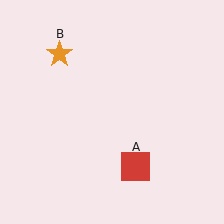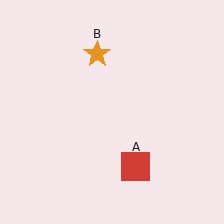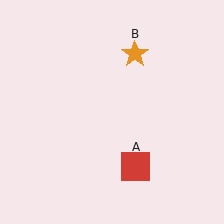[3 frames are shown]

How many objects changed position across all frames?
1 object changed position: orange star (object B).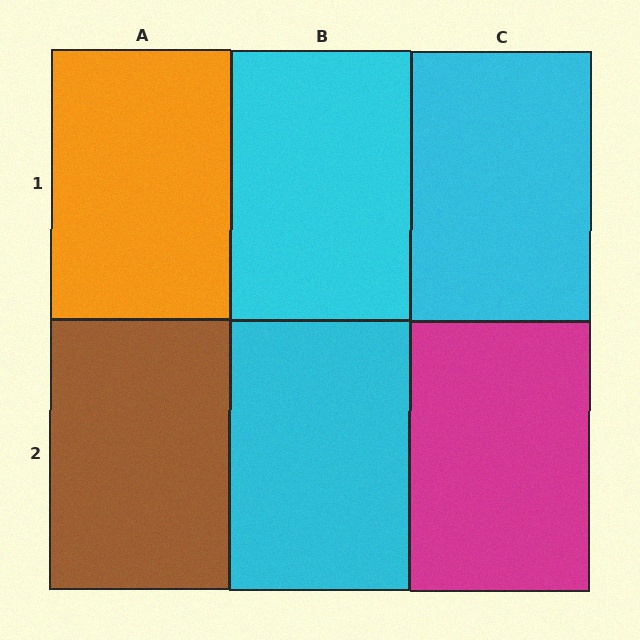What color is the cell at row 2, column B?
Cyan.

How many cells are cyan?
3 cells are cyan.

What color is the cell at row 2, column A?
Brown.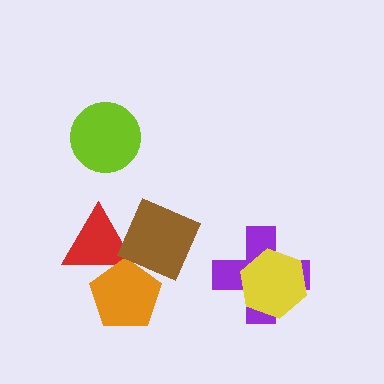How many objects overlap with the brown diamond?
2 objects overlap with the brown diamond.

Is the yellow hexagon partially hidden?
No, no other shape covers it.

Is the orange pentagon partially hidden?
Yes, it is partially covered by another shape.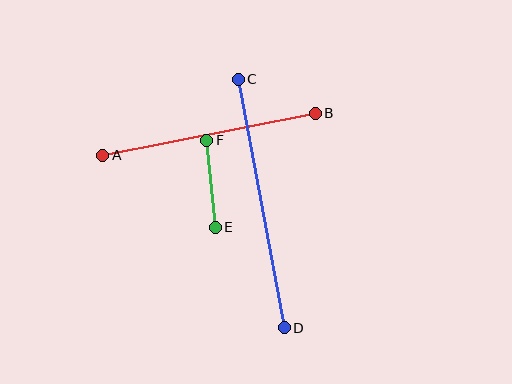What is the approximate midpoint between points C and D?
The midpoint is at approximately (261, 204) pixels.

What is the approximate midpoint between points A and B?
The midpoint is at approximately (209, 134) pixels.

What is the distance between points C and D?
The distance is approximately 253 pixels.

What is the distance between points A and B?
The distance is approximately 216 pixels.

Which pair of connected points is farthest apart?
Points C and D are farthest apart.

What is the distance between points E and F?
The distance is approximately 87 pixels.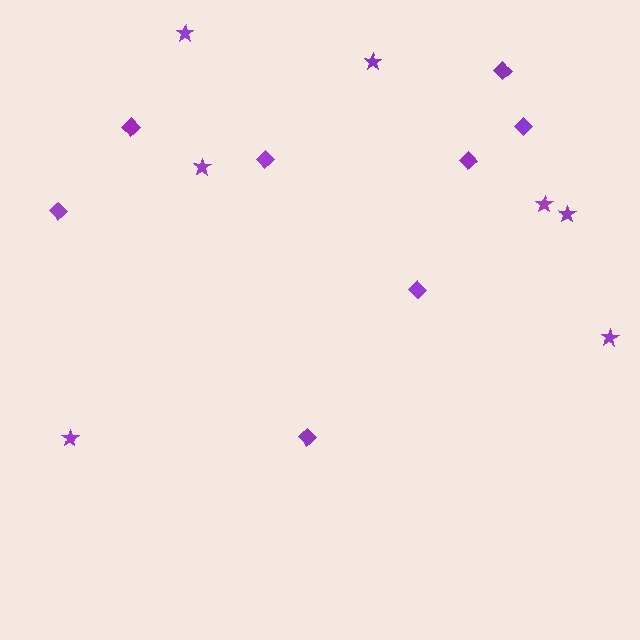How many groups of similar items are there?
There are 2 groups: one group of stars (7) and one group of diamonds (8).